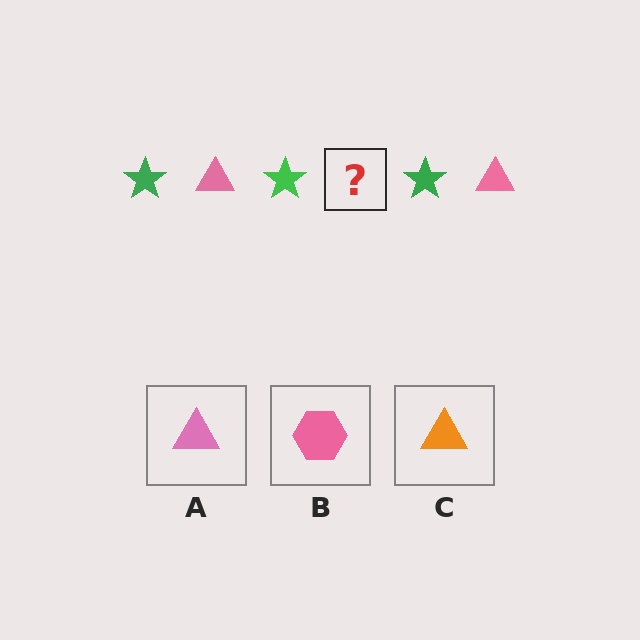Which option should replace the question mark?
Option A.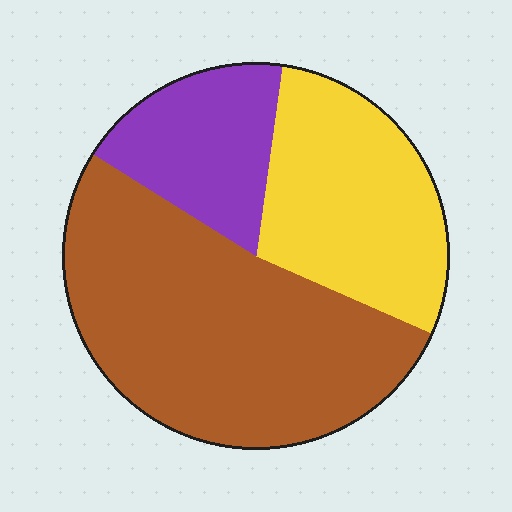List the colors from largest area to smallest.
From largest to smallest: brown, yellow, purple.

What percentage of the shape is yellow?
Yellow covers roughly 30% of the shape.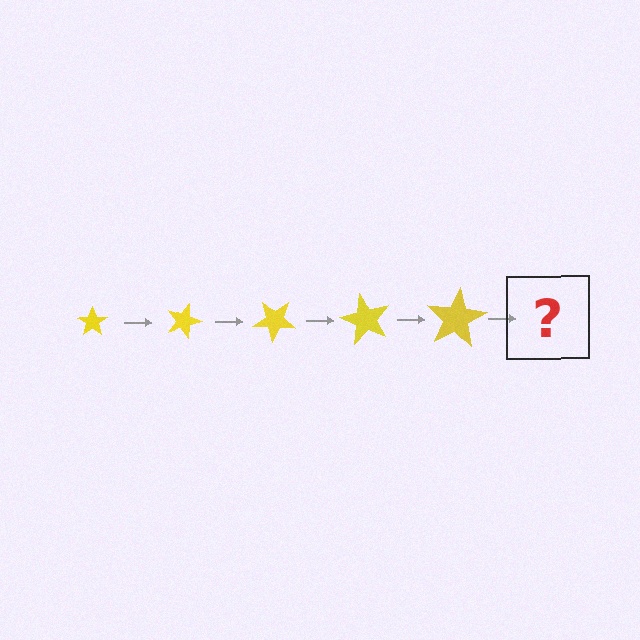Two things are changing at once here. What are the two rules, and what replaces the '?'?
The two rules are that the star grows larger each step and it rotates 20 degrees each step. The '?' should be a star, larger than the previous one and rotated 100 degrees from the start.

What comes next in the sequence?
The next element should be a star, larger than the previous one and rotated 100 degrees from the start.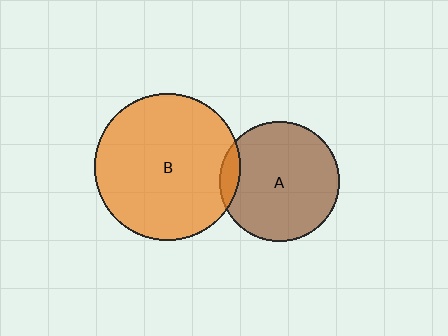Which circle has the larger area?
Circle B (orange).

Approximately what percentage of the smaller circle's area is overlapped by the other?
Approximately 10%.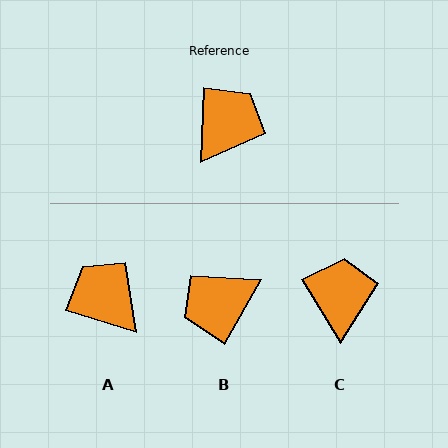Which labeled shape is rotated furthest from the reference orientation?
B, about 152 degrees away.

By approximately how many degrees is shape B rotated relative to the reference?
Approximately 152 degrees counter-clockwise.